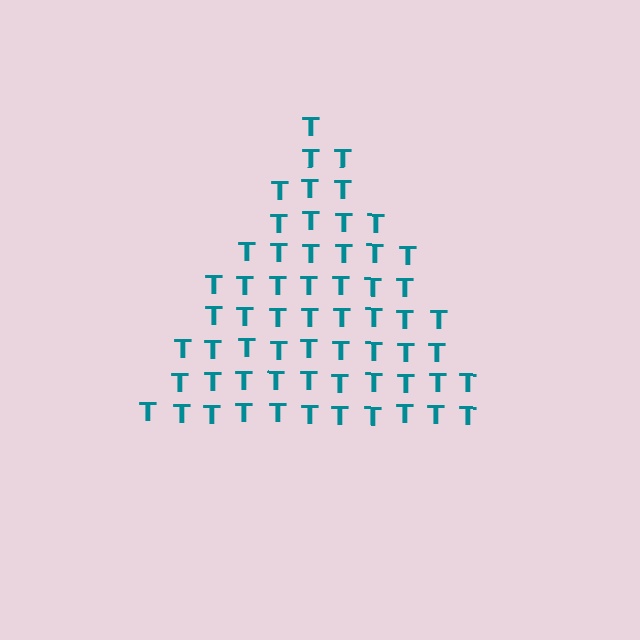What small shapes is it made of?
It is made of small letter T's.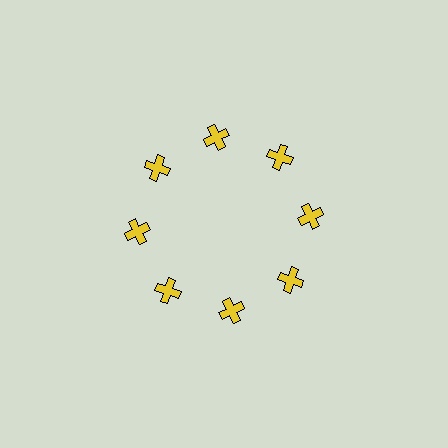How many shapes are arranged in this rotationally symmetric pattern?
There are 8 shapes, arranged in 8 groups of 1.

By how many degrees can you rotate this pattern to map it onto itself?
The pattern maps onto itself every 45 degrees of rotation.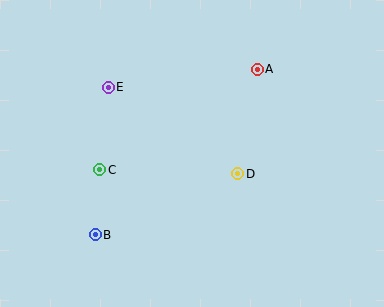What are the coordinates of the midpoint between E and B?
The midpoint between E and B is at (102, 161).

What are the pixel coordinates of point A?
Point A is at (257, 69).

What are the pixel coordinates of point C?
Point C is at (100, 170).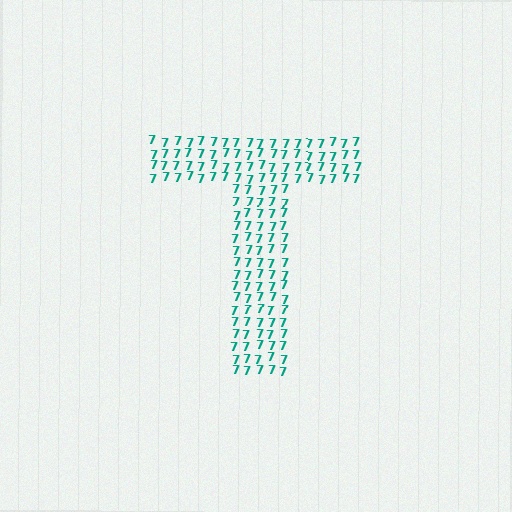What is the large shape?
The large shape is the letter T.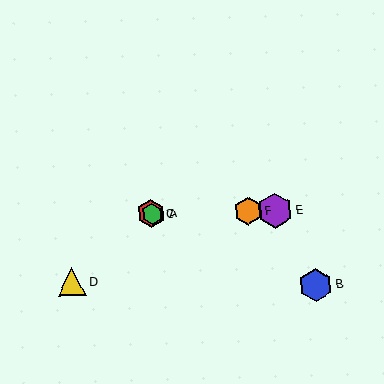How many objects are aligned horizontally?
4 objects (A, C, E, F) are aligned horizontally.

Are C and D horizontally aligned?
No, C is at y≈214 and D is at y≈282.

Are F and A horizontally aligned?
Yes, both are at y≈211.